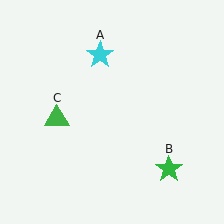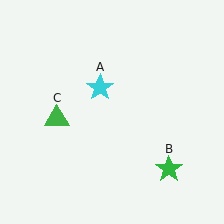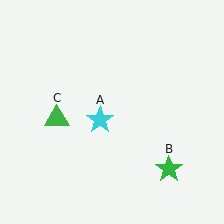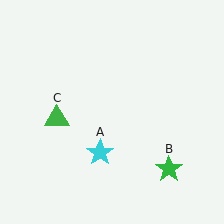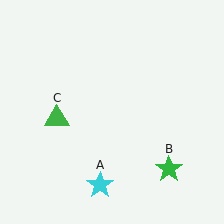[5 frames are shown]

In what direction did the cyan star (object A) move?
The cyan star (object A) moved down.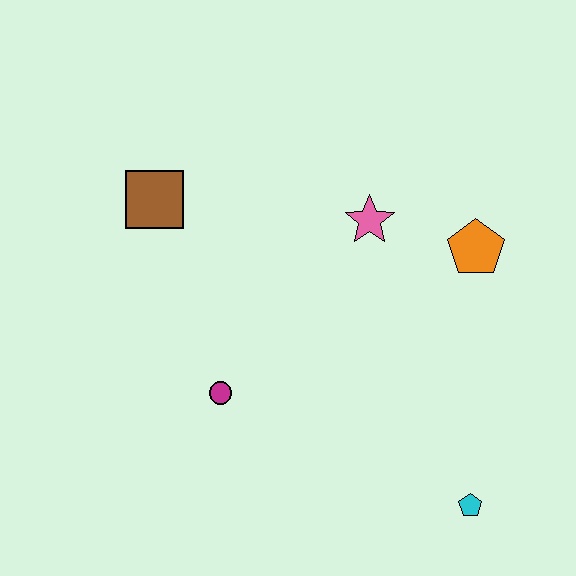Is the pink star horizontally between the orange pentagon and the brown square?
Yes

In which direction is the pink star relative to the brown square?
The pink star is to the right of the brown square.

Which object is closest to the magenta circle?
The brown square is closest to the magenta circle.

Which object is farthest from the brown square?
The cyan pentagon is farthest from the brown square.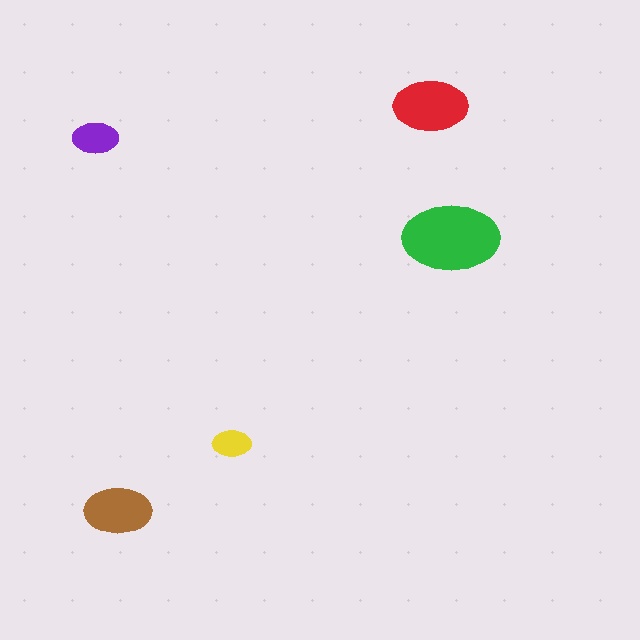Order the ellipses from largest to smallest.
the green one, the red one, the brown one, the purple one, the yellow one.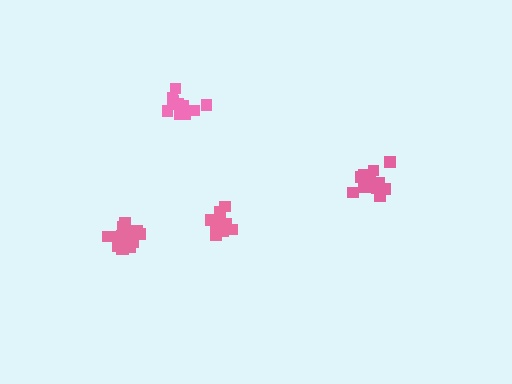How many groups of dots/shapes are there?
There are 4 groups.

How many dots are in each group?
Group 1: 13 dots, Group 2: 16 dots, Group 3: 16 dots, Group 4: 11 dots (56 total).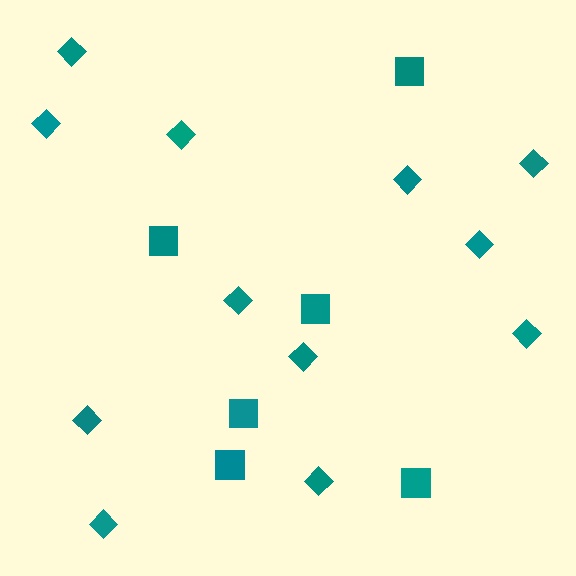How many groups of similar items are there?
There are 2 groups: one group of squares (6) and one group of diamonds (12).